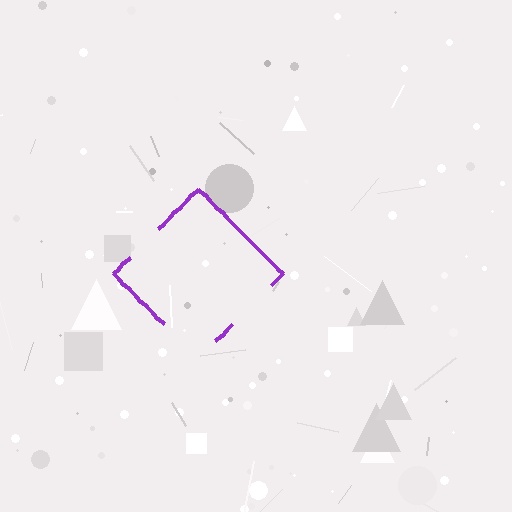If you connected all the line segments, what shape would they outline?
They would outline a diamond.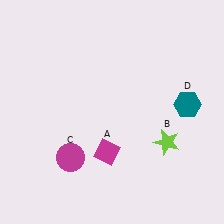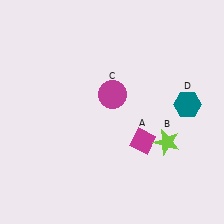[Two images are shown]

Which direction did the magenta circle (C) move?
The magenta circle (C) moved up.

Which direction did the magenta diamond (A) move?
The magenta diamond (A) moved right.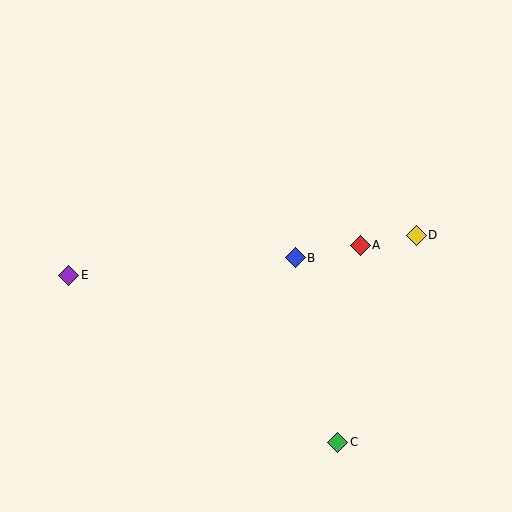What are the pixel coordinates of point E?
Point E is at (69, 275).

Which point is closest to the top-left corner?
Point E is closest to the top-left corner.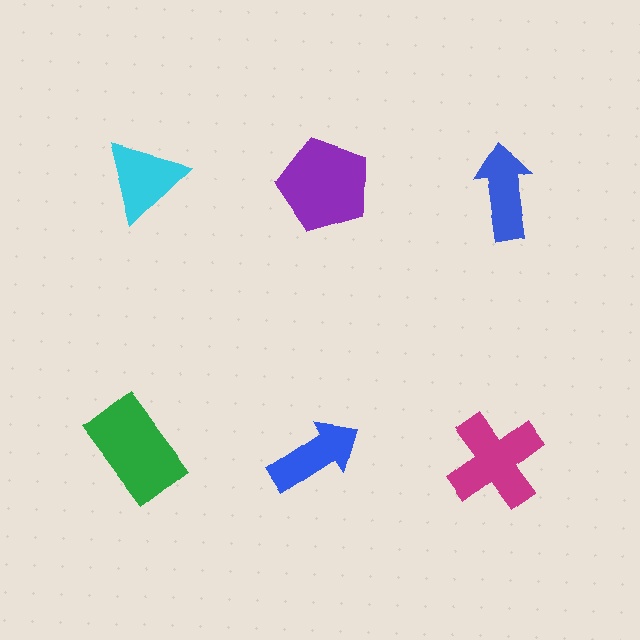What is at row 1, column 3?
A blue arrow.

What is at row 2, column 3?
A magenta cross.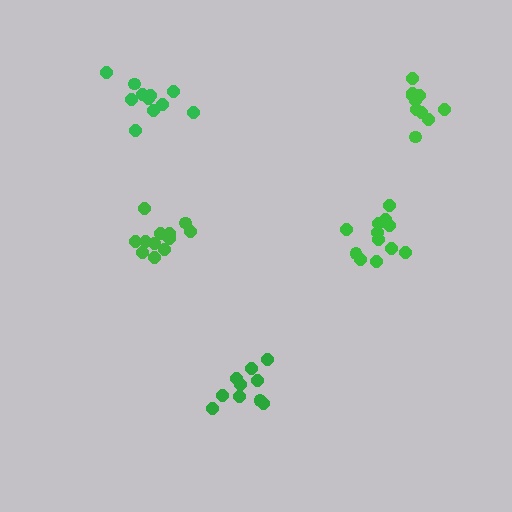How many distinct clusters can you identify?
There are 5 distinct clusters.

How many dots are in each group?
Group 1: 11 dots, Group 2: 10 dots, Group 3: 12 dots, Group 4: 12 dots, Group 5: 10 dots (55 total).